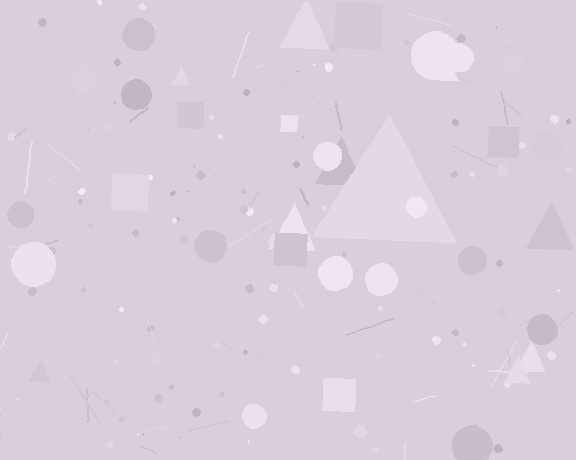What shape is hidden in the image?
A triangle is hidden in the image.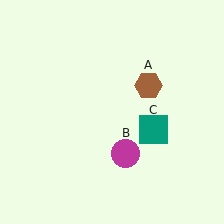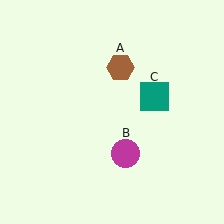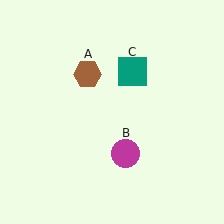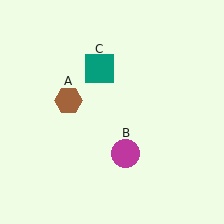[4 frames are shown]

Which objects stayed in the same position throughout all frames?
Magenta circle (object B) remained stationary.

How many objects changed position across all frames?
2 objects changed position: brown hexagon (object A), teal square (object C).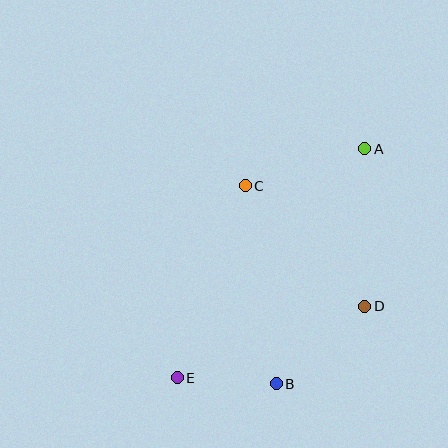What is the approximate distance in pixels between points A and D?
The distance between A and D is approximately 157 pixels.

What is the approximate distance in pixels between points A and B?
The distance between A and B is approximately 251 pixels.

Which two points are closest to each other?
Points B and E are closest to each other.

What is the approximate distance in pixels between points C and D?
The distance between C and D is approximately 170 pixels.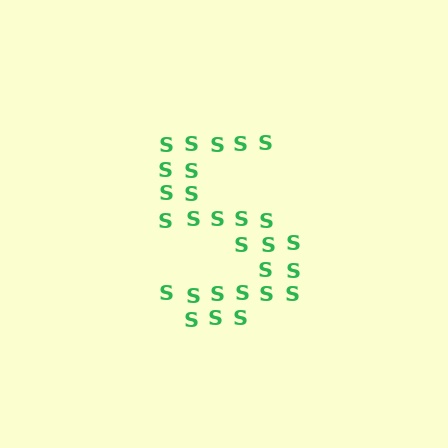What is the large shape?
The large shape is the letter S.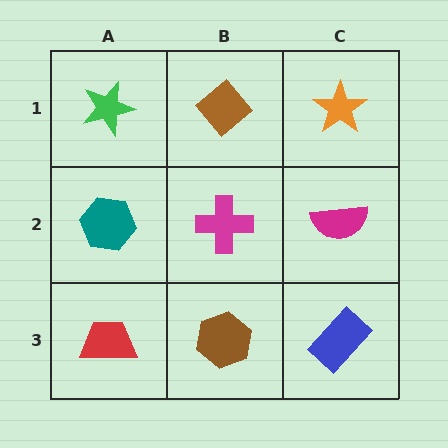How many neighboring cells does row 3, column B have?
3.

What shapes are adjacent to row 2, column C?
An orange star (row 1, column C), a blue rectangle (row 3, column C), a magenta cross (row 2, column B).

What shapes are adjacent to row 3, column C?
A magenta semicircle (row 2, column C), a brown hexagon (row 3, column B).